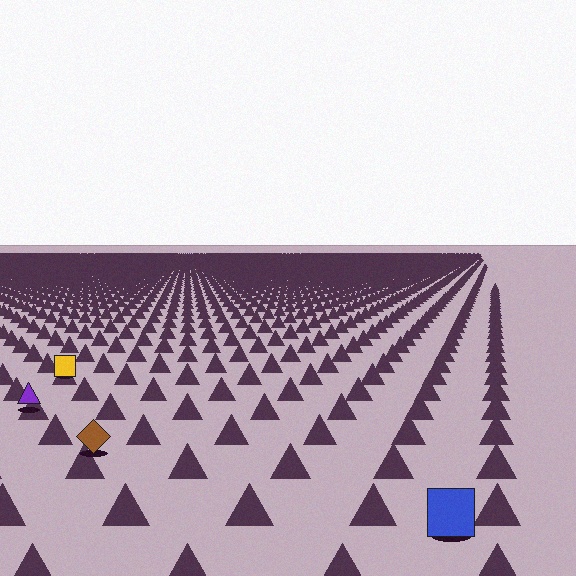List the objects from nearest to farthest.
From nearest to farthest: the blue square, the brown diamond, the purple triangle, the yellow square.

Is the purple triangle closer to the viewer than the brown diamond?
No. The brown diamond is closer — you can tell from the texture gradient: the ground texture is coarser near it.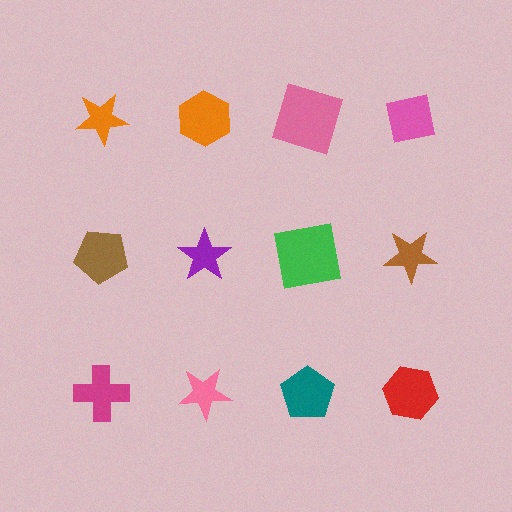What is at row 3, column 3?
A teal pentagon.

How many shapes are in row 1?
4 shapes.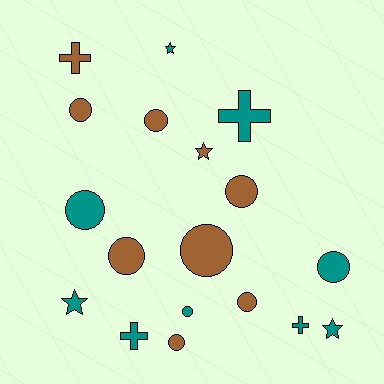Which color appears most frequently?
Teal, with 9 objects.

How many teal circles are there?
There are 3 teal circles.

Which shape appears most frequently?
Circle, with 10 objects.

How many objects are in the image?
There are 18 objects.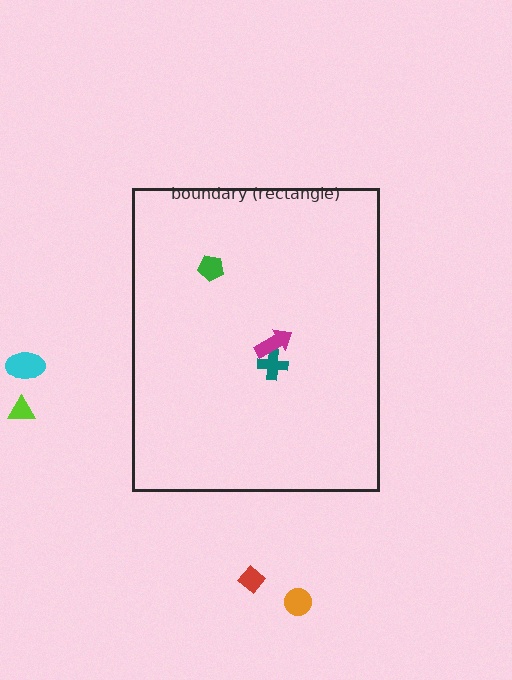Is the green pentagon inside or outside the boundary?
Inside.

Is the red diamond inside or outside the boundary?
Outside.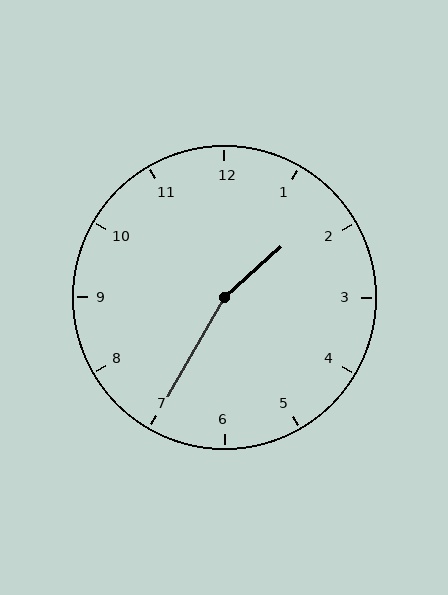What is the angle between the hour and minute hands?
Approximately 162 degrees.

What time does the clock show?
1:35.